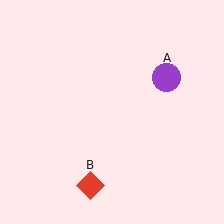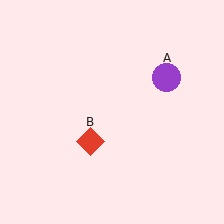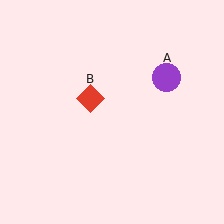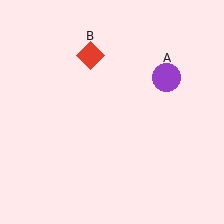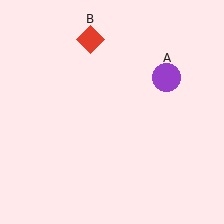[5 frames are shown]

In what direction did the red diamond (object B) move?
The red diamond (object B) moved up.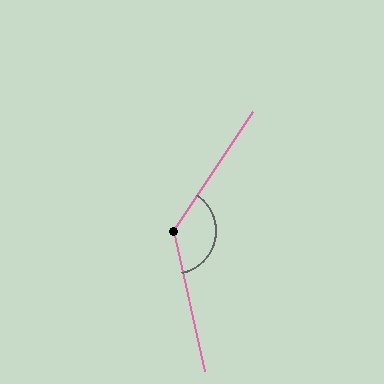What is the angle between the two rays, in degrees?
Approximately 134 degrees.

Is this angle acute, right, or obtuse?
It is obtuse.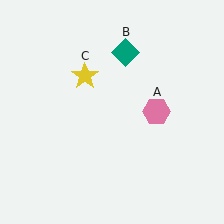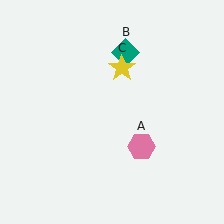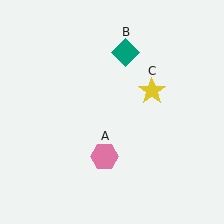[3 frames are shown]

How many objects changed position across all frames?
2 objects changed position: pink hexagon (object A), yellow star (object C).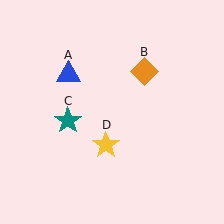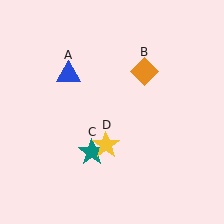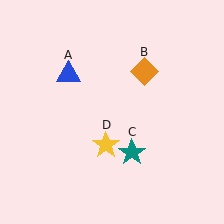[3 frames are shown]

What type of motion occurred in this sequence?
The teal star (object C) rotated counterclockwise around the center of the scene.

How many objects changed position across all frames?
1 object changed position: teal star (object C).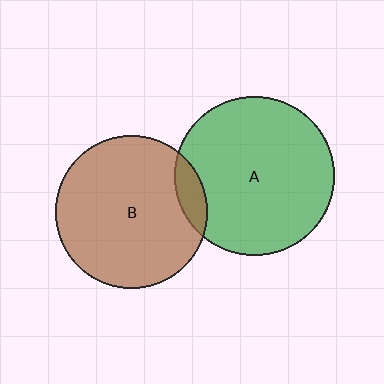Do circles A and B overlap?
Yes.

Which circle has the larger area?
Circle A (green).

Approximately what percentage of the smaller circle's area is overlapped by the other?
Approximately 10%.